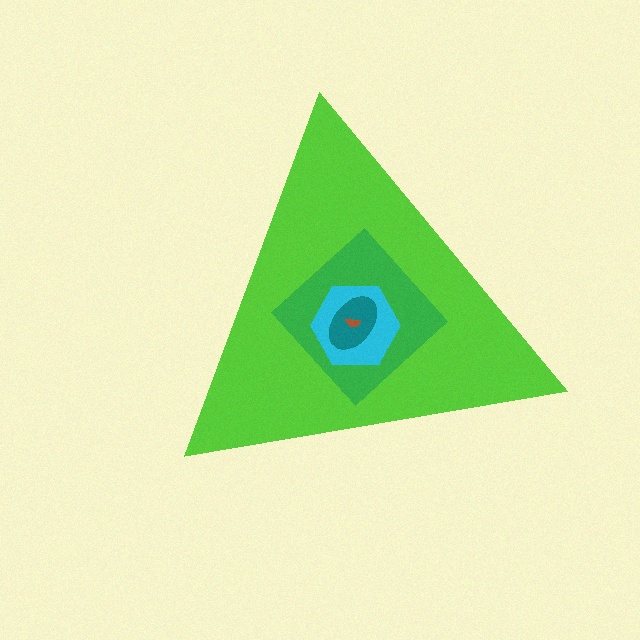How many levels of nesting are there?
5.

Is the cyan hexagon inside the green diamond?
Yes.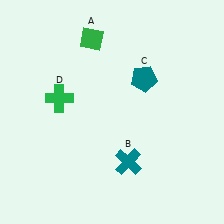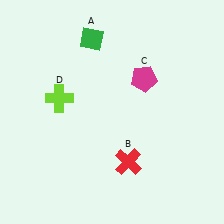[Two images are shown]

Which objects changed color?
B changed from teal to red. C changed from teal to magenta. D changed from green to lime.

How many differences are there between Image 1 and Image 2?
There are 3 differences between the two images.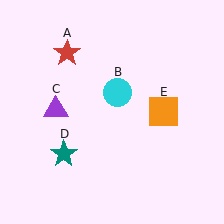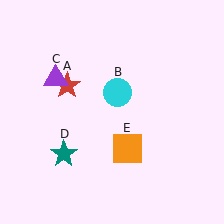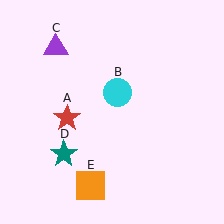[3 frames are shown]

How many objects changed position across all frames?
3 objects changed position: red star (object A), purple triangle (object C), orange square (object E).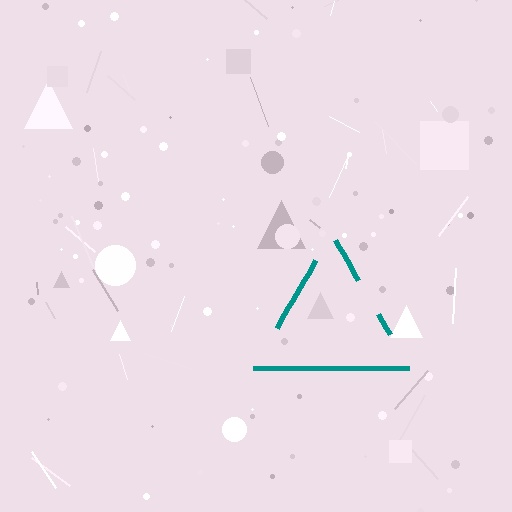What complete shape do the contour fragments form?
The contour fragments form a triangle.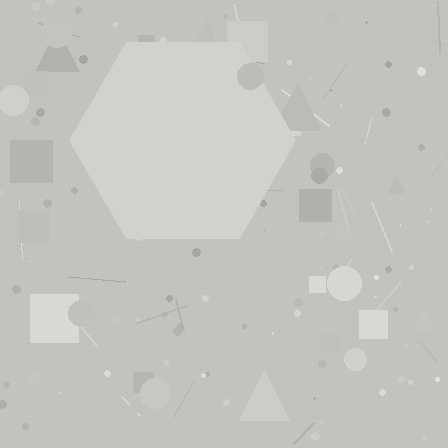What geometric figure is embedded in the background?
A hexagon is embedded in the background.